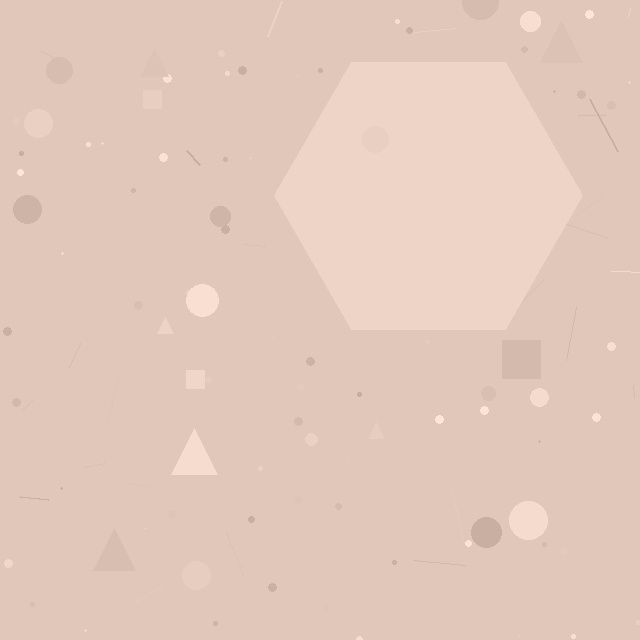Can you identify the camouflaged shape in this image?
The camouflaged shape is a hexagon.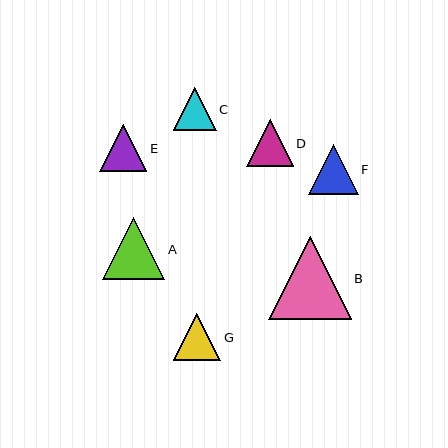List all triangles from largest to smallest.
From largest to smallest: B, A, F, G, E, D, C.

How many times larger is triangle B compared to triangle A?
Triangle B is approximately 1.3 times the size of triangle A.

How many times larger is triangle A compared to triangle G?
Triangle A is approximately 1.3 times the size of triangle G.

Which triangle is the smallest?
Triangle C is the smallest with a size of approximately 43 pixels.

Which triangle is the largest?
Triangle B is the largest with a size of approximately 83 pixels.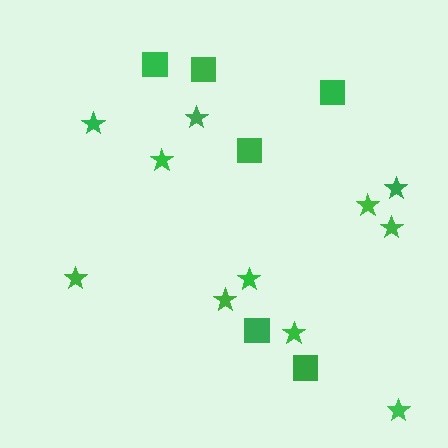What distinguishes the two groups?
There are 2 groups: one group of stars (11) and one group of squares (6).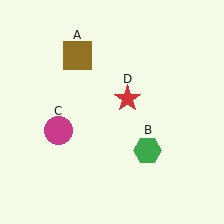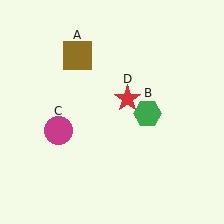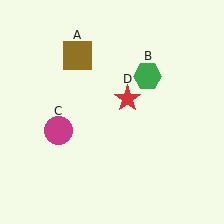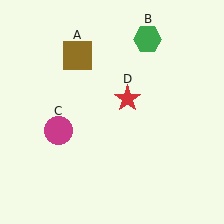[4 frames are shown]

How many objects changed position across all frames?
1 object changed position: green hexagon (object B).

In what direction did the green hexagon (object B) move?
The green hexagon (object B) moved up.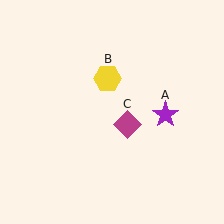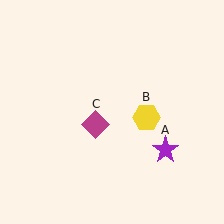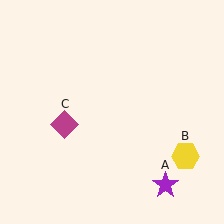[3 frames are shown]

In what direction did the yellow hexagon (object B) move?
The yellow hexagon (object B) moved down and to the right.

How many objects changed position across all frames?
3 objects changed position: purple star (object A), yellow hexagon (object B), magenta diamond (object C).